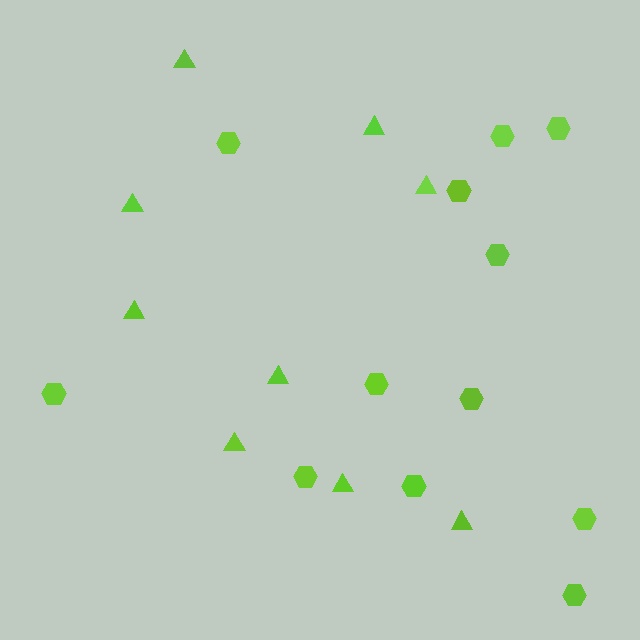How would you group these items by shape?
There are 2 groups: one group of hexagons (12) and one group of triangles (9).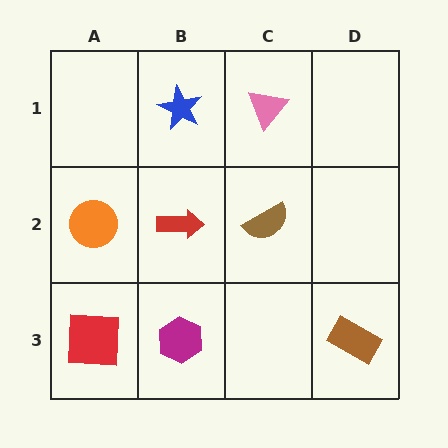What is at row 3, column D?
A brown rectangle.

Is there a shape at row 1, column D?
No, that cell is empty.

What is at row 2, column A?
An orange circle.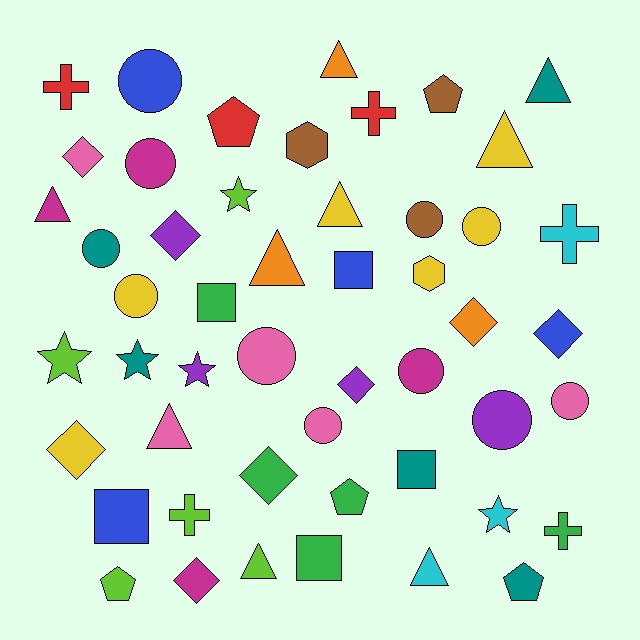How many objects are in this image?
There are 50 objects.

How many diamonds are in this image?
There are 8 diamonds.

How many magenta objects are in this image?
There are 4 magenta objects.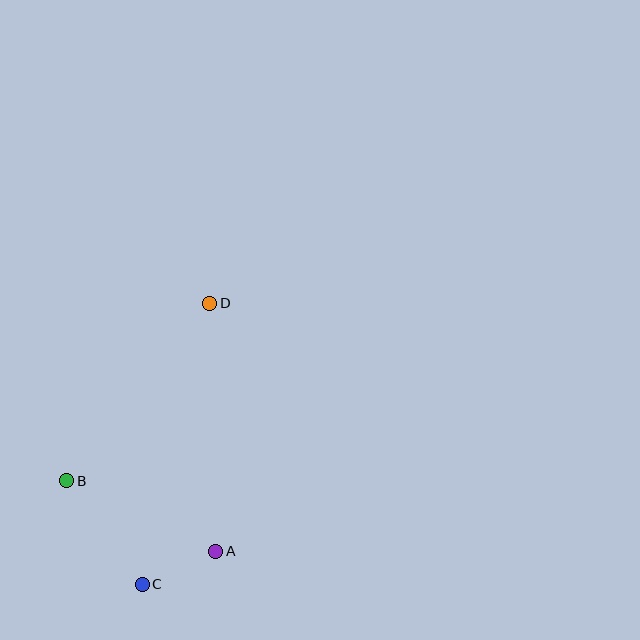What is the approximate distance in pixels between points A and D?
The distance between A and D is approximately 248 pixels.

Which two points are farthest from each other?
Points C and D are farthest from each other.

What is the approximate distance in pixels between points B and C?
The distance between B and C is approximately 128 pixels.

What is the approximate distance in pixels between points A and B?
The distance between A and B is approximately 165 pixels.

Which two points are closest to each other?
Points A and C are closest to each other.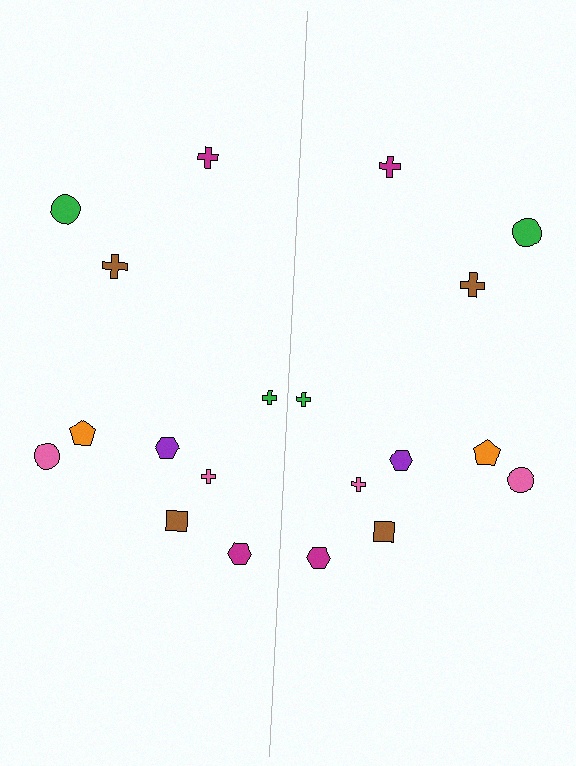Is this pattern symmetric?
Yes, this pattern has bilateral (reflection) symmetry.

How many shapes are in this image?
There are 20 shapes in this image.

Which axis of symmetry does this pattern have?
The pattern has a vertical axis of symmetry running through the center of the image.